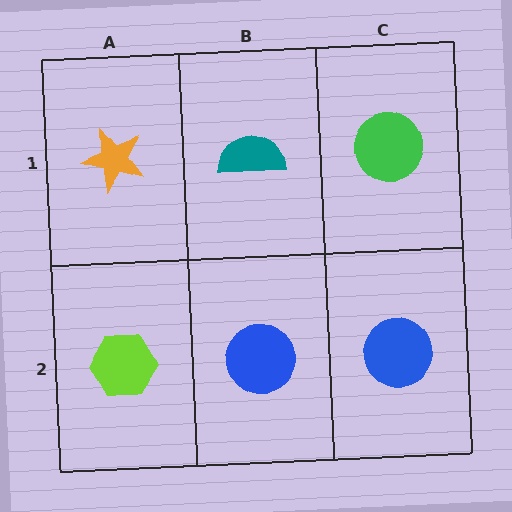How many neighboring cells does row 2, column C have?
2.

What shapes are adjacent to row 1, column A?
A lime hexagon (row 2, column A), a teal semicircle (row 1, column B).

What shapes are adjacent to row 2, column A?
An orange star (row 1, column A), a blue circle (row 2, column B).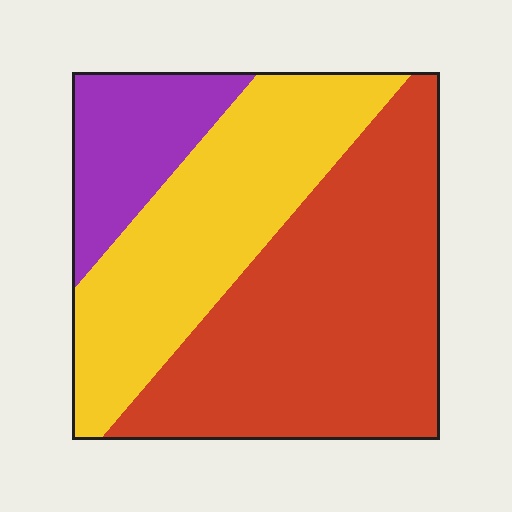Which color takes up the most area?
Red, at roughly 50%.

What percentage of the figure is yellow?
Yellow covers roughly 35% of the figure.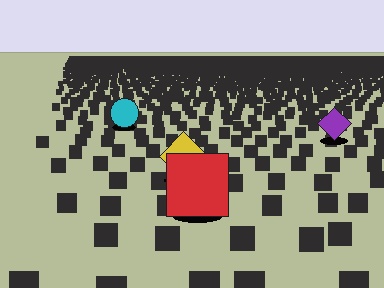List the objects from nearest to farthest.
From nearest to farthest: the red square, the yellow diamond, the purple diamond, the cyan circle.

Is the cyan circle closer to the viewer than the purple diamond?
No. The purple diamond is closer — you can tell from the texture gradient: the ground texture is coarser near it.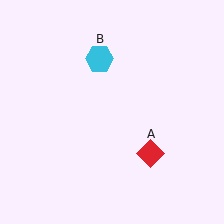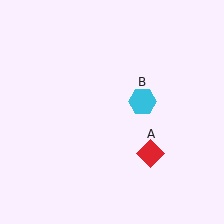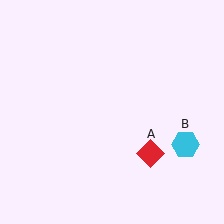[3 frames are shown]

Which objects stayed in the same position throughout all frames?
Red diamond (object A) remained stationary.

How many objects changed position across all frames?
1 object changed position: cyan hexagon (object B).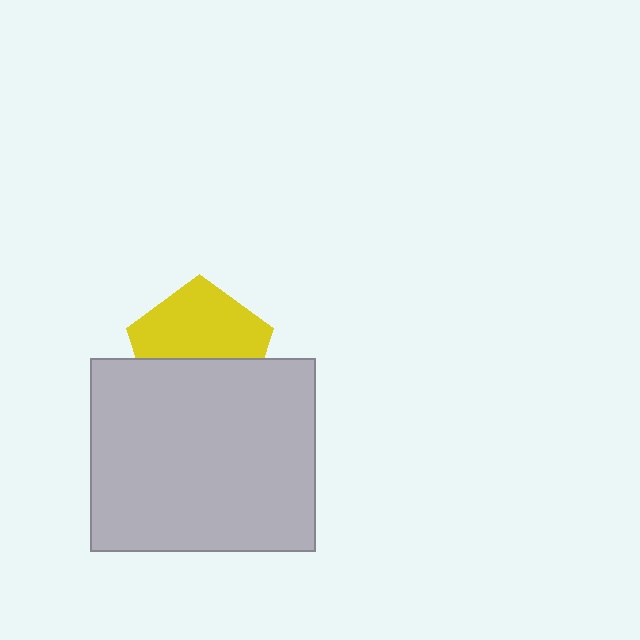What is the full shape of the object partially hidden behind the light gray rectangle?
The partially hidden object is a yellow pentagon.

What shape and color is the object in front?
The object in front is a light gray rectangle.